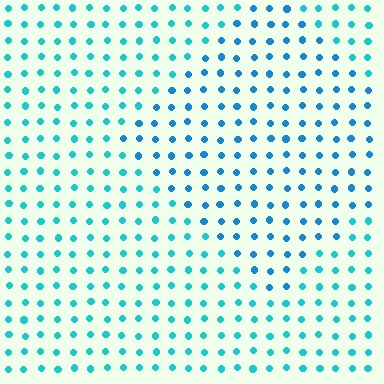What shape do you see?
I see a diamond.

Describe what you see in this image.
The image is filled with small cyan elements in a uniform arrangement. A diamond-shaped region is visible where the elements are tinted to a slightly different hue, forming a subtle color boundary.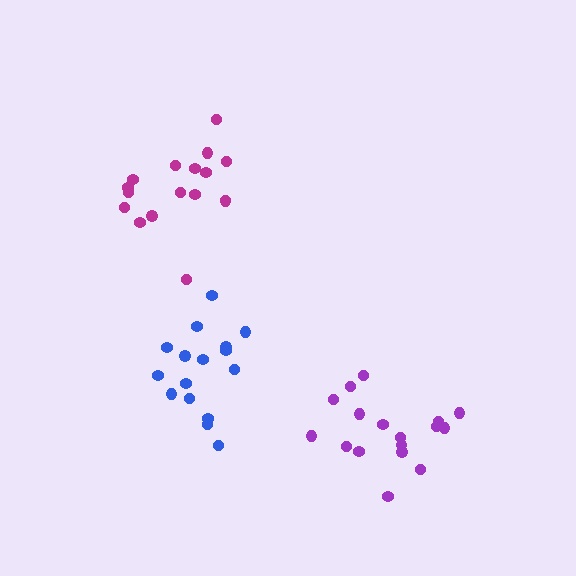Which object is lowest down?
The purple cluster is bottommost.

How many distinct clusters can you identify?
There are 3 distinct clusters.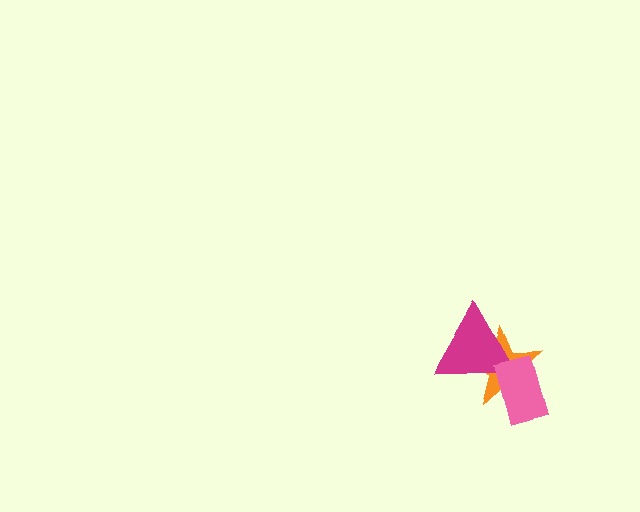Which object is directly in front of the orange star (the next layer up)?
The magenta triangle is directly in front of the orange star.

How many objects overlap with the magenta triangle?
2 objects overlap with the magenta triangle.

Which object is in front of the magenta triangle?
The pink rectangle is in front of the magenta triangle.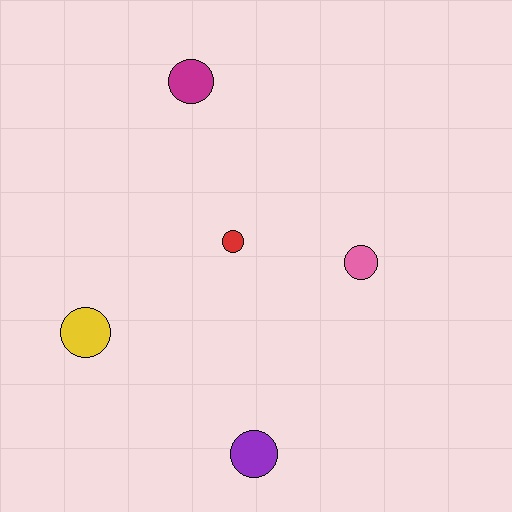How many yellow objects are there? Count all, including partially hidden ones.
There is 1 yellow object.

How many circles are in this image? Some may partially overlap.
There are 5 circles.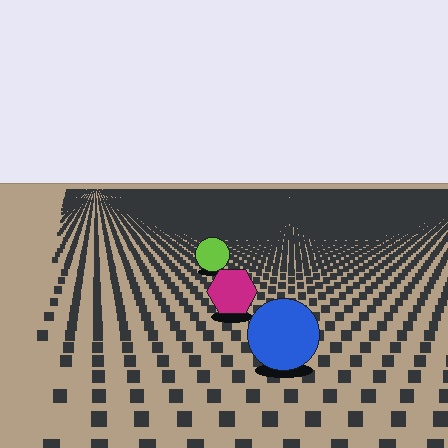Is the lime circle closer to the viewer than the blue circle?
No. The blue circle is closer — you can tell from the texture gradient: the ground texture is coarser near it.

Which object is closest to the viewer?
The blue circle is closest. The texture marks near it are larger and more spread out.